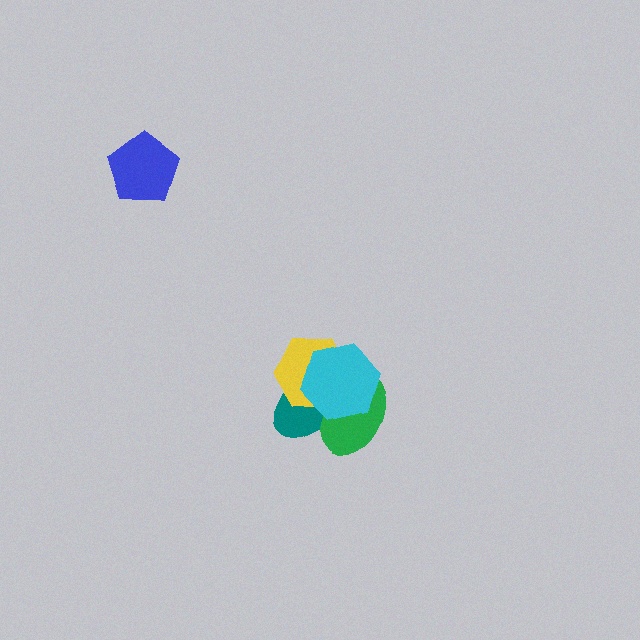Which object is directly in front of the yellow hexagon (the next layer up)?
The green ellipse is directly in front of the yellow hexagon.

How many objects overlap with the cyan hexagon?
3 objects overlap with the cyan hexagon.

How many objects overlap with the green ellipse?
3 objects overlap with the green ellipse.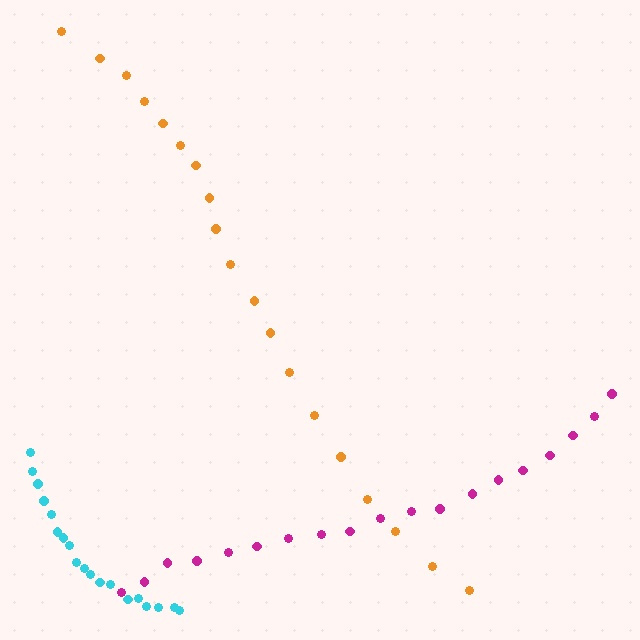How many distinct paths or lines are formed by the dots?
There are 3 distinct paths.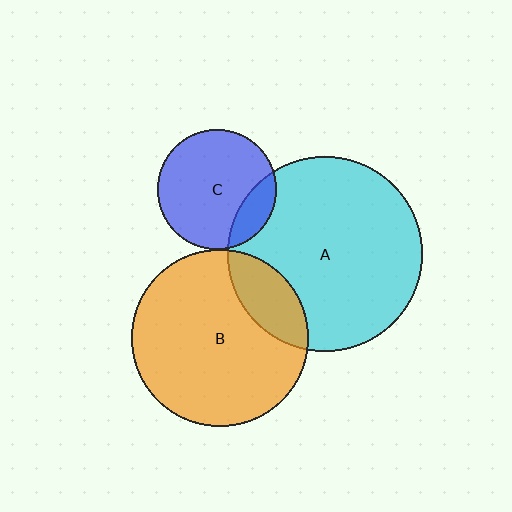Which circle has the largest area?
Circle A (cyan).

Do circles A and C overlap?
Yes.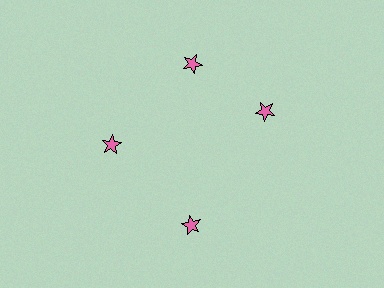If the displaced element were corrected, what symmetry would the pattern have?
It would have 4-fold rotational symmetry — the pattern would map onto itself every 90 degrees.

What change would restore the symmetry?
The symmetry would be restored by rotating it back into even spacing with its neighbors so that all 4 stars sit at equal angles and equal distance from the center.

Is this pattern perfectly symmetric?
No. The 4 pink stars are arranged in a ring, but one element near the 3 o'clock position is rotated out of alignment along the ring, breaking the 4-fold rotational symmetry.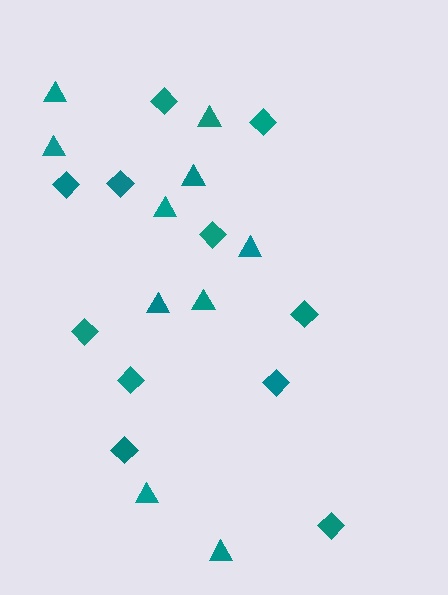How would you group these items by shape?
There are 2 groups: one group of triangles (10) and one group of diamonds (11).